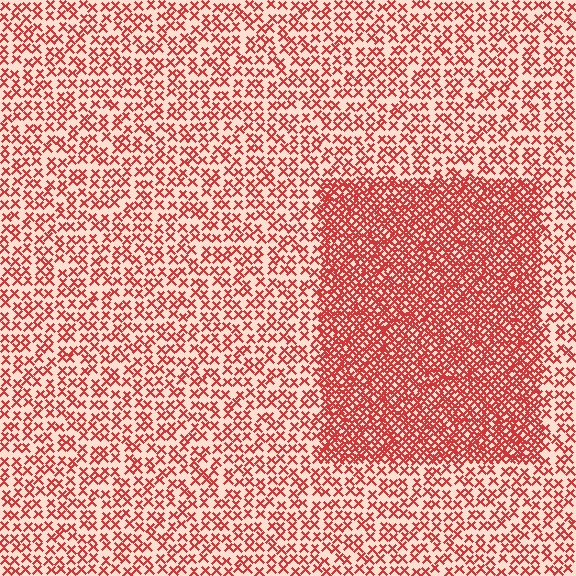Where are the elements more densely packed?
The elements are more densely packed inside the rectangle boundary.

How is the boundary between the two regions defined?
The boundary is defined by a change in element density (approximately 2.4x ratio). All elements are the same color, size, and shape.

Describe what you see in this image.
The image contains small red elements arranged at two different densities. A rectangle-shaped region is visible where the elements are more densely packed than the surrounding area.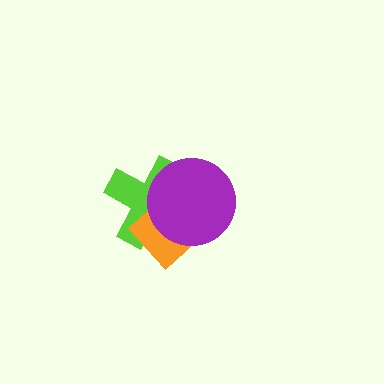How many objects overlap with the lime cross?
2 objects overlap with the lime cross.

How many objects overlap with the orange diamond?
2 objects overlap with the orange diamond.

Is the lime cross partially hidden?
Yes, it is partially covered by another shape.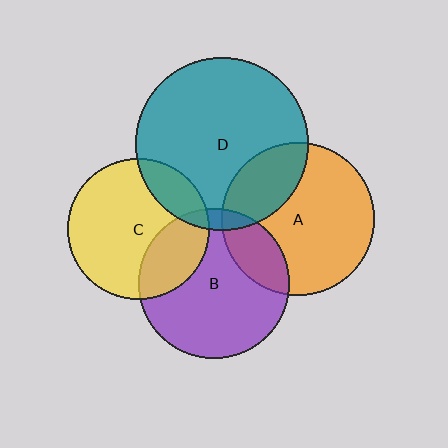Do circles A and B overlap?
Yes.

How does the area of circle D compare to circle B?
Approximately 1.3 times.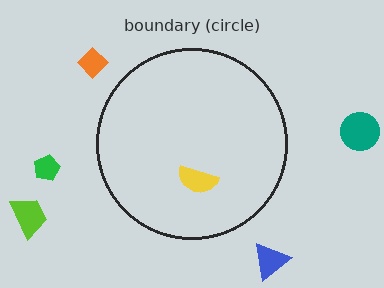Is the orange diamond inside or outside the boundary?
Outside.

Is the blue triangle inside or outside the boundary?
Outside.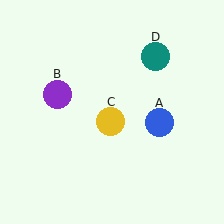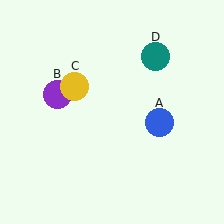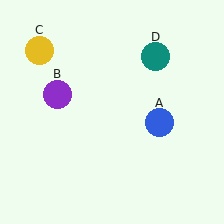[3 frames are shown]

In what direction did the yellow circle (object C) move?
The yellow circle (object C) moved up and to the left.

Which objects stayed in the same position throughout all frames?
Blue circle (object A) and purple circle (object B) and teal circle (object D) remained stationary.